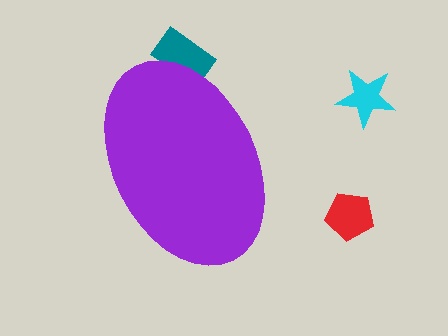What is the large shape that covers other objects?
A purple ellipse.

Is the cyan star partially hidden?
No, the cyan star is fully visible.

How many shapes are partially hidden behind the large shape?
1 shape is partially hidden.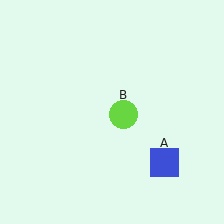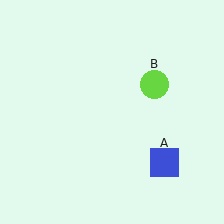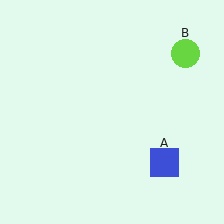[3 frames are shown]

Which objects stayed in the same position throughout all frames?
Blue square (object A) remained stationary.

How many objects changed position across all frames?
1 object changed position: lime circle (object B).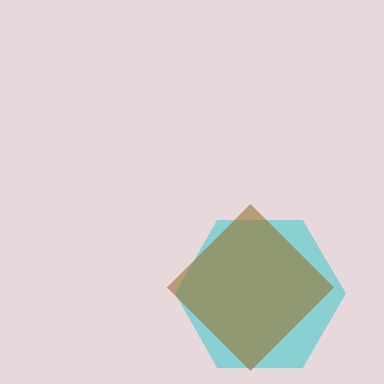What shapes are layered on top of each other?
The layered shapes are: a cyan hexagon, a brown diamond.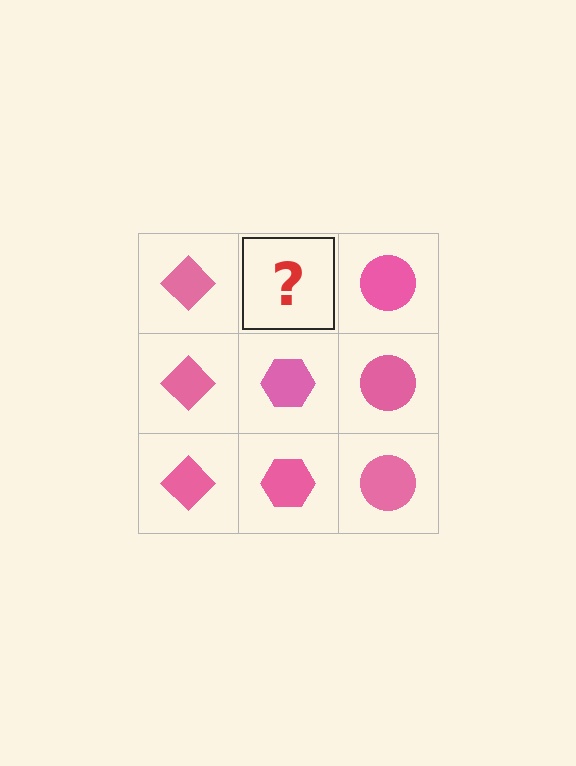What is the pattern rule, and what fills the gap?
The rule is that each column has a consistent shape. The gap should be filled with a pink hexagon.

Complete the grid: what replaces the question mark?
The question mark should be replaced with a pink hexagon.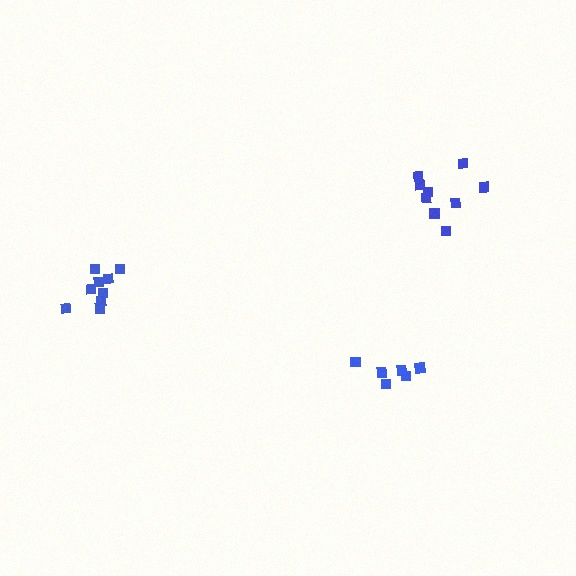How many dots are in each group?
Group 1: 9 dots, Group 2: 9 dots, Group 3: 6 dots (24 total).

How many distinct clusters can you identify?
There are 3 distinct clusters.